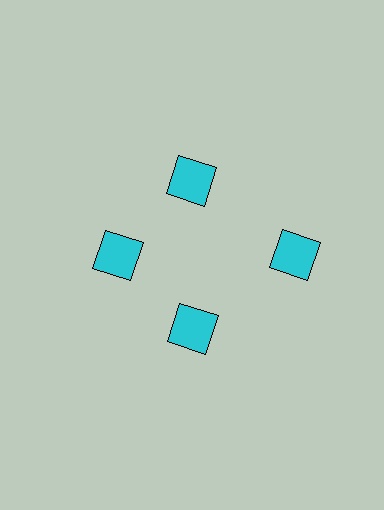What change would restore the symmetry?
The symmetry would be restored by moving it inward, back onto the ring so that all 4 squares sit at equal angles and equal distance from the center.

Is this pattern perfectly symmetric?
No. The 4 cyan squares are arranged in a ring, but one element near the 3 o'clock position is pushed outward from the center, breaking the 4-fold rotational symmetry.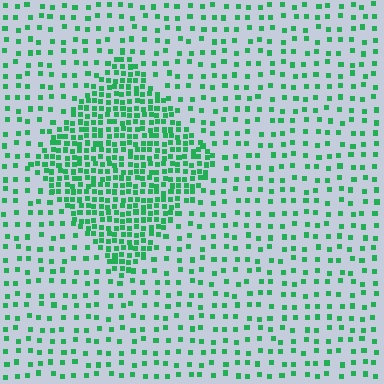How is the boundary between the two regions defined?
The boundary is defined by a change in element density (approximately 2.7x ratio). All elements are the same color, size, and shape.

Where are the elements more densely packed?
The elements are more densely packed inside the diamond boundary.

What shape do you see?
I see a diamond.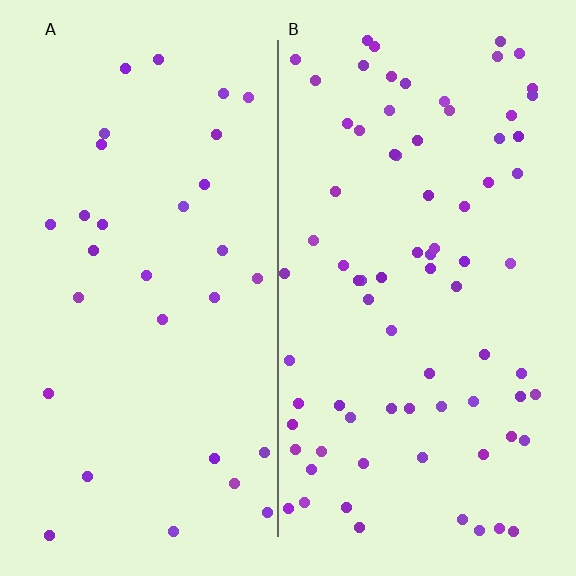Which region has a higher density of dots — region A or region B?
B (the right).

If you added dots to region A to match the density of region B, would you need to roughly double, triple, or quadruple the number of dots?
Approximately double.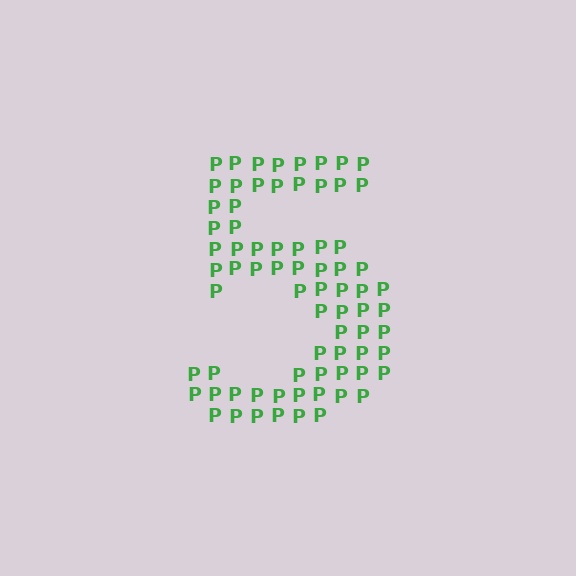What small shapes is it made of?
It is made of small letter P's.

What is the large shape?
The large shape is the digit 5.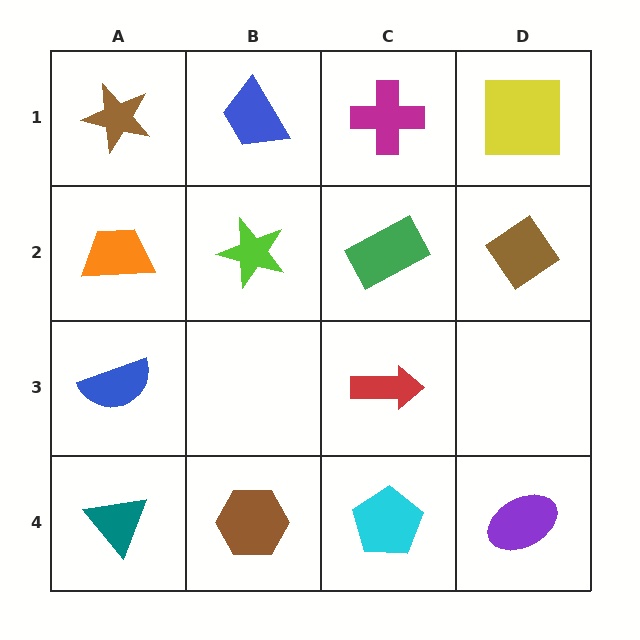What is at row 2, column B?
A lime star.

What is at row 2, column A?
An orange trapezoid.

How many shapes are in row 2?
4 shapes.